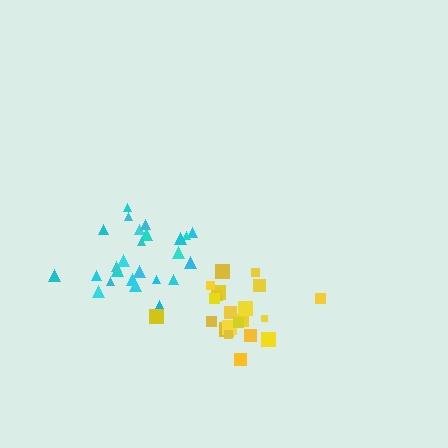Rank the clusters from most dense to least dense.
yellow, cyan.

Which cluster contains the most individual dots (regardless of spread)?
Cyan (25).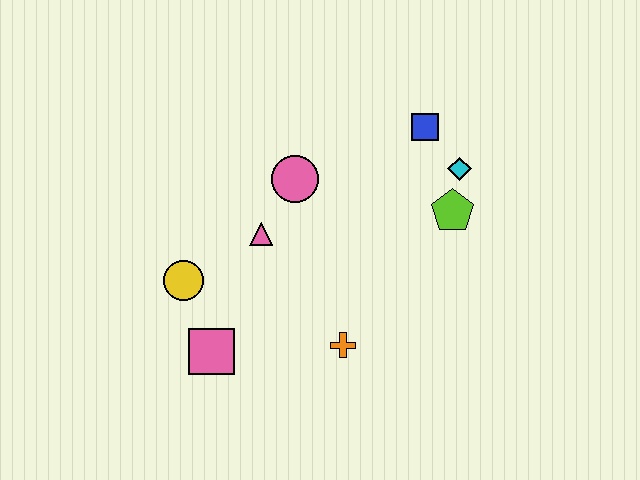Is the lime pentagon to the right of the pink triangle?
Yes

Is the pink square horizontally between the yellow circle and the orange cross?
Yes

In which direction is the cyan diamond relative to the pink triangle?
The cyan diamond is to the right of the pink triangle.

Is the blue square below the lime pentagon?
No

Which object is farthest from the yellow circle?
The cyan diamond is farthest from the yellow circle.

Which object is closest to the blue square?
The cyan diamond is closest to the blue square.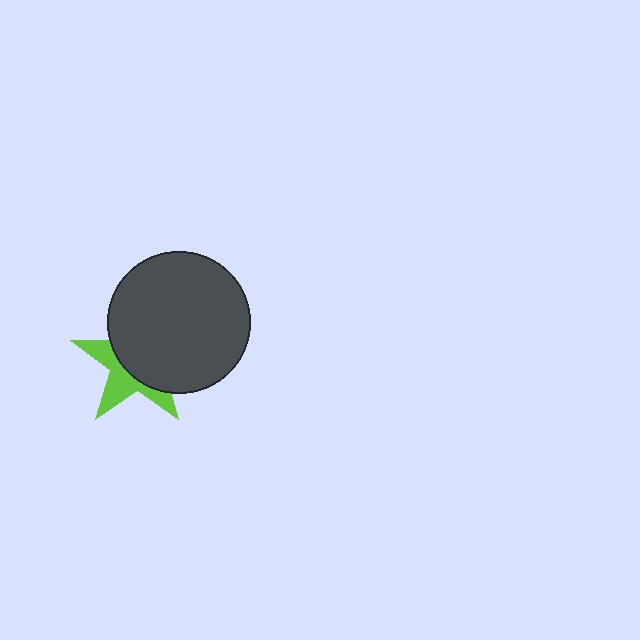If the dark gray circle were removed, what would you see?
You would see the complete lime star.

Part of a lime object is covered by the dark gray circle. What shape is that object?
It is a star.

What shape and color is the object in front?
The object in front is a dark gray circle.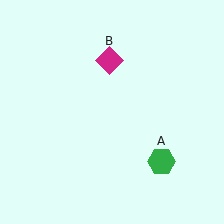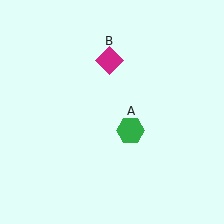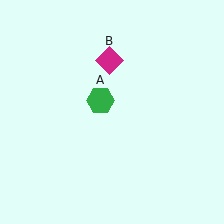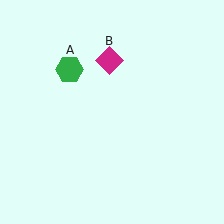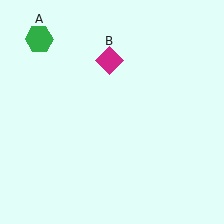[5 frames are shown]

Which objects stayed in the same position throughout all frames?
Magenta diamond (object B) remained stationary.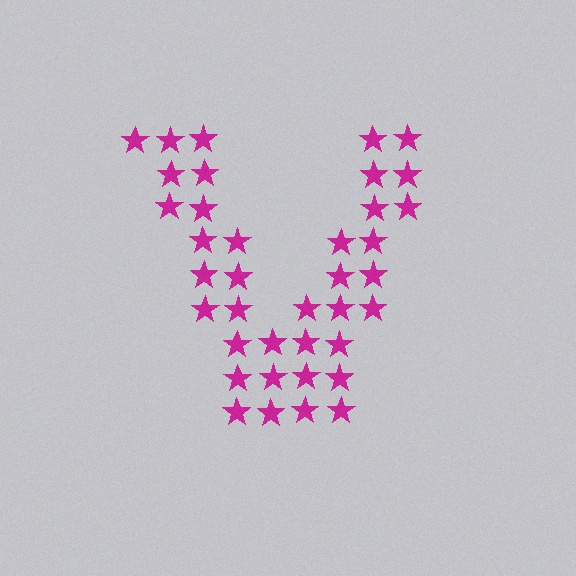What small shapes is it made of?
It is made of small stars.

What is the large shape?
The large shape is the letter V.